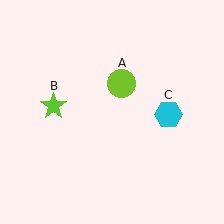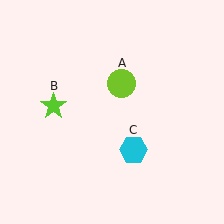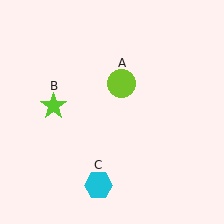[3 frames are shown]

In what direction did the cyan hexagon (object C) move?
The cyan hexagon (object C) moved down and to the left.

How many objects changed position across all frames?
1 object changed position: cyan hexagon (object C).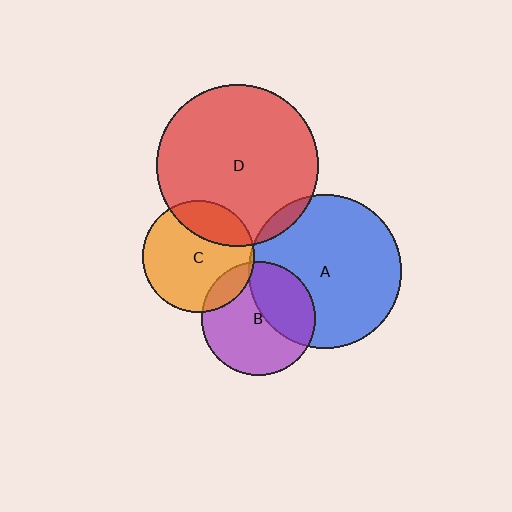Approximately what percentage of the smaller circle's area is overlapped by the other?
Approximately 35%.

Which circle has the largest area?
Circle D (red).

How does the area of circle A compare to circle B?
Approximately 1.8 times.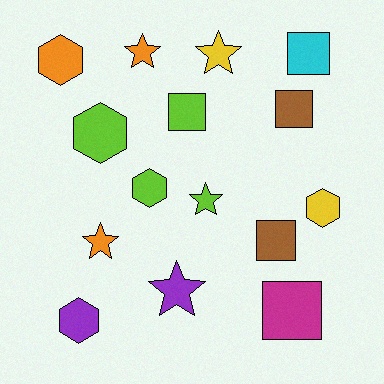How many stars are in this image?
There are 5 stars.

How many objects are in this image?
There are 15 objects.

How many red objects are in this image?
There are no red objects.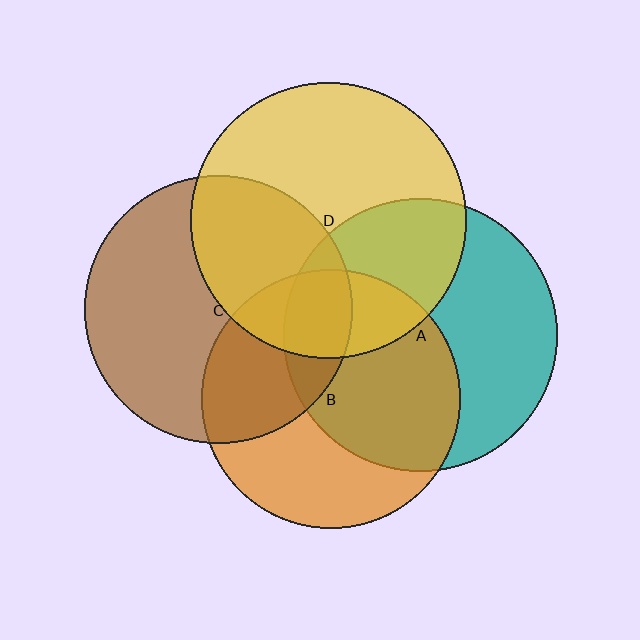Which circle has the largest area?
Circle D (yellow).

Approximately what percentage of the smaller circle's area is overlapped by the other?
Approximately 35%.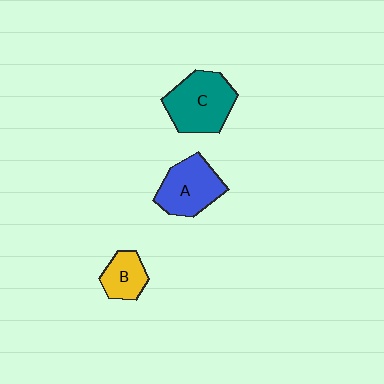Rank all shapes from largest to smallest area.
From largest to smallest: C (teal), A (blue), B (yellow).